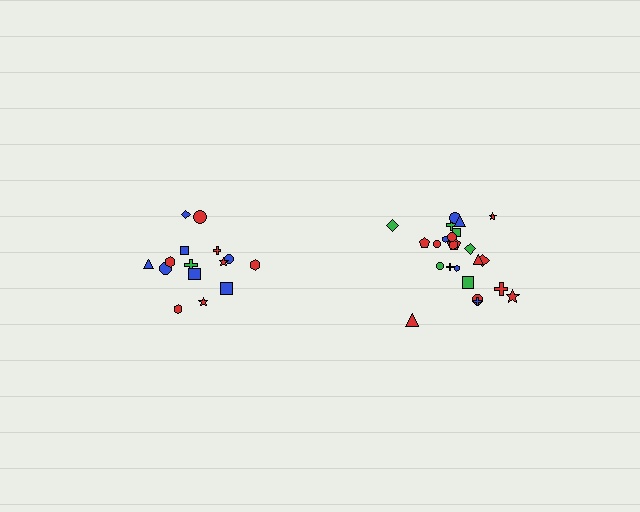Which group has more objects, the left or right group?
The right group.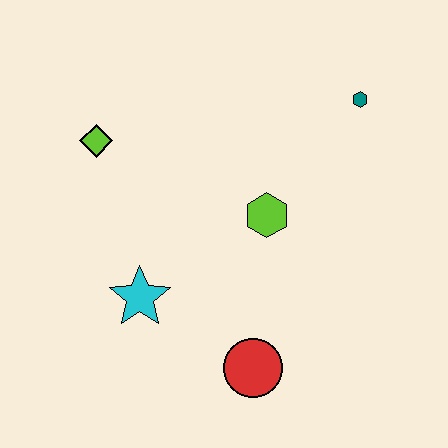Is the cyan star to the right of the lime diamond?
Yes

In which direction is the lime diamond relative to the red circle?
The lime diamond is above the red circle.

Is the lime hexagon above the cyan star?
Yes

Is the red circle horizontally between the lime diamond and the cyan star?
No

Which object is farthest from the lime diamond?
The red circle is farthest from the lime diamond.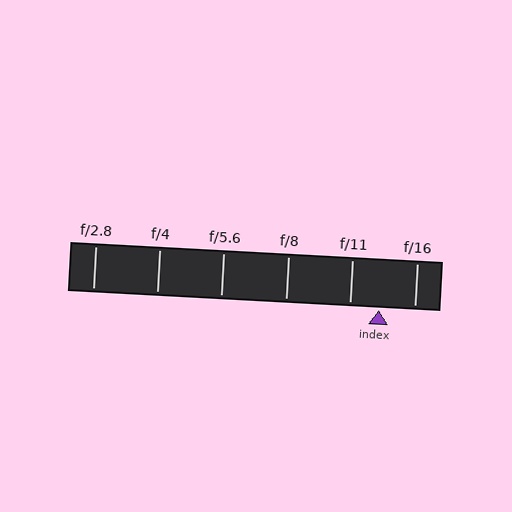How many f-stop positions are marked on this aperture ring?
There are 6 f-stop positions marked.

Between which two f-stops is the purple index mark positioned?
The index mark is between f/11 and f/16.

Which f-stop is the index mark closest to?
The index mark is closest to f/11.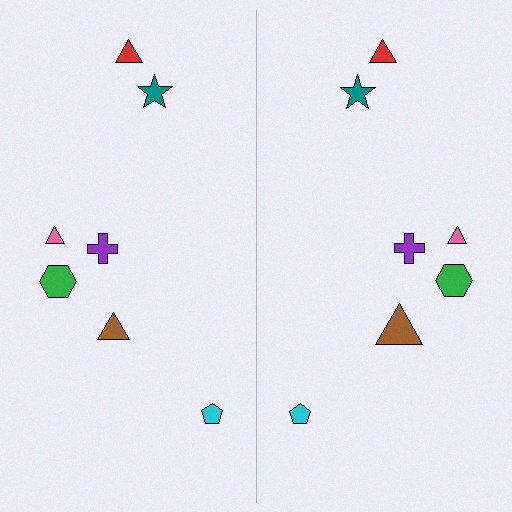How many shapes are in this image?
There are 14 shapes in this image.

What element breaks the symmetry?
The brown triangle on the right side has a different size than its mirror counterpart.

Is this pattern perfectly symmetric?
No, the pattern is not perfectly symmetric. The brown triangle on the right side has a different size than its mirror counterpart.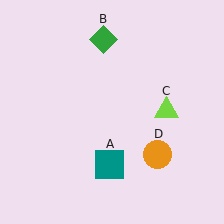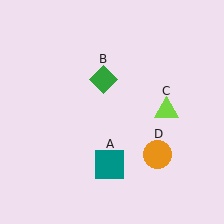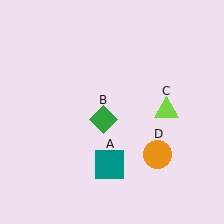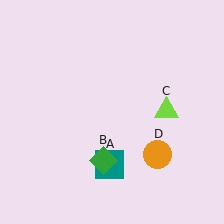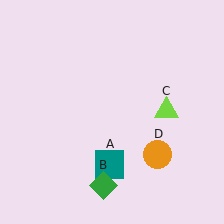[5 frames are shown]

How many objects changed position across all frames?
1 object changed position: green diamond (object B).